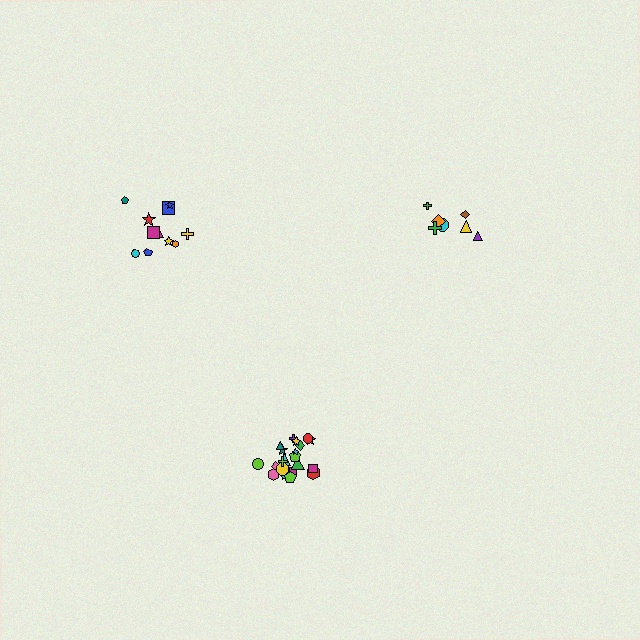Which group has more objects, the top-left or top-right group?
The top-left group.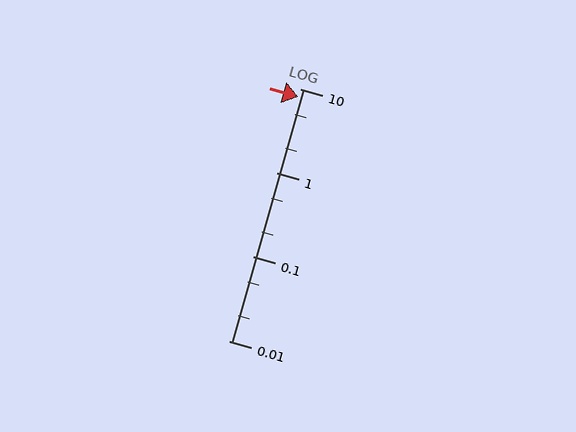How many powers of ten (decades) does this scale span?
The scale spans 3 decades, from 0.01 to 10.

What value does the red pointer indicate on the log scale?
The pointer indicates approximately 7.9.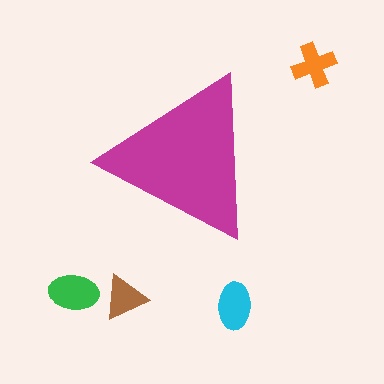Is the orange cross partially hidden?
No, the orange cross is fully visible.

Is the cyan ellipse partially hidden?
No, the cyan ellipse is fully visible.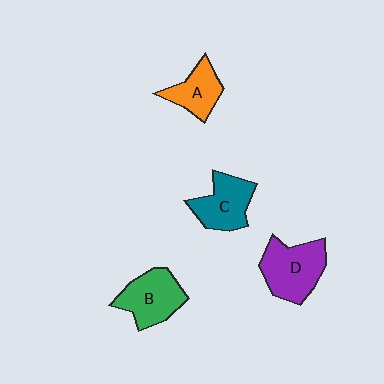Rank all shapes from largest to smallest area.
From largest to smallest: D (purple), B (green), C (teal), A (orange).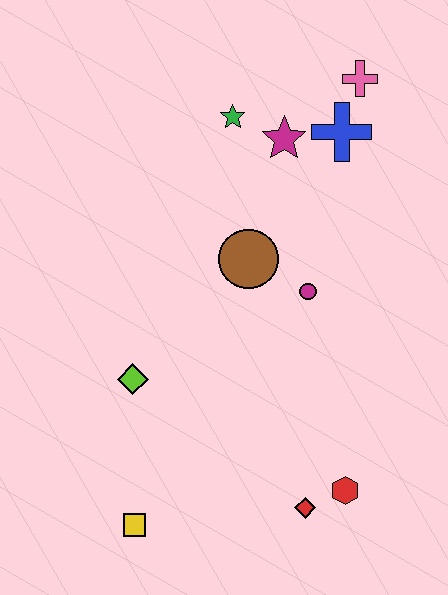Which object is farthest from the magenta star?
The yellow square is farthest from the magenta star.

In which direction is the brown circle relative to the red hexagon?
The brown circle is above the red hexagon.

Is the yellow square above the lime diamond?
No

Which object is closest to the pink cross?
The blue cross is closest to the pink cross.